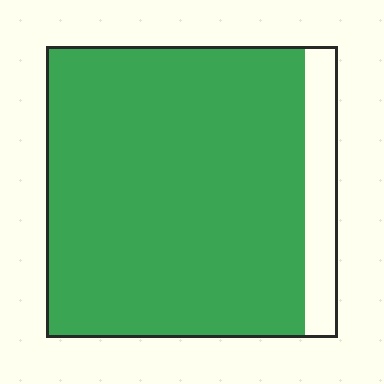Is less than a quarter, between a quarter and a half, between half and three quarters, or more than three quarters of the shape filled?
More than three quarters.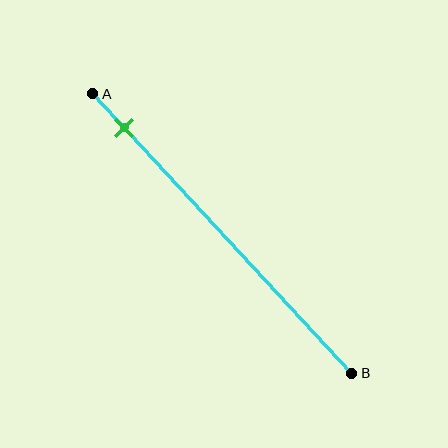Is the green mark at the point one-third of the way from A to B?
No, the mark is at about 10% from A, not at the 33% one-third point.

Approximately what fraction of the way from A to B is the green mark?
The green mark is approximately 10% of the way from A to B.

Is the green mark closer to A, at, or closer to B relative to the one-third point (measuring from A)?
The green mark is closer to point A than the one-third point of segment AB.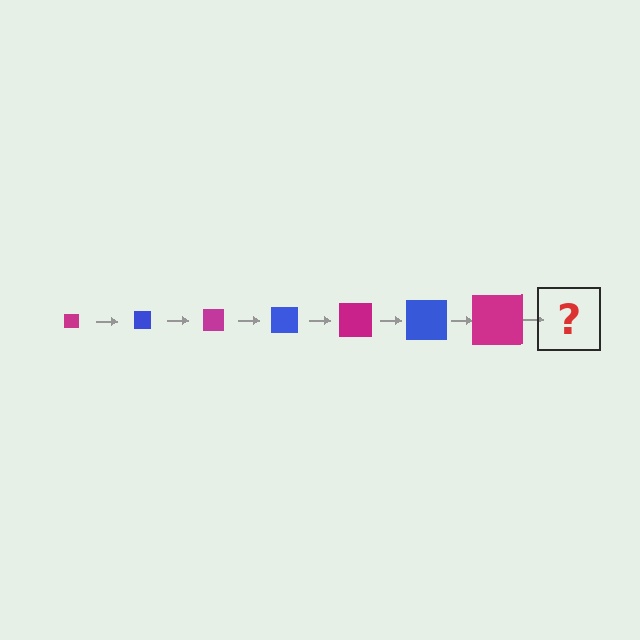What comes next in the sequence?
The next element should be a blue square, larger than the previous one.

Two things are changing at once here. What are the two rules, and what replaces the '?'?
The two rules are that the square grows larger each step and the color cycles through magenta and blue. The '?' should be a blue square, larger than the previous one.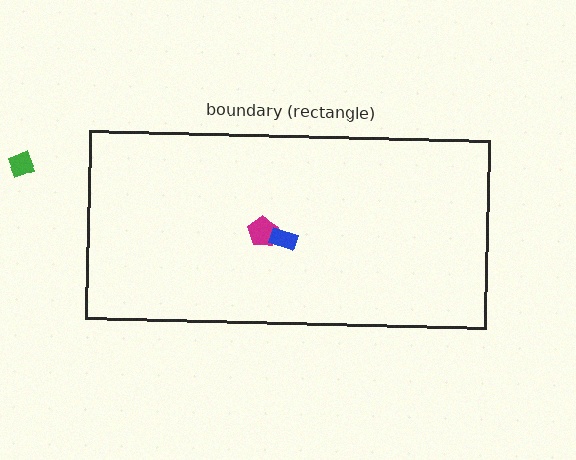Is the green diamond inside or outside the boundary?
Outside.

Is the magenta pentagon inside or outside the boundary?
Inside.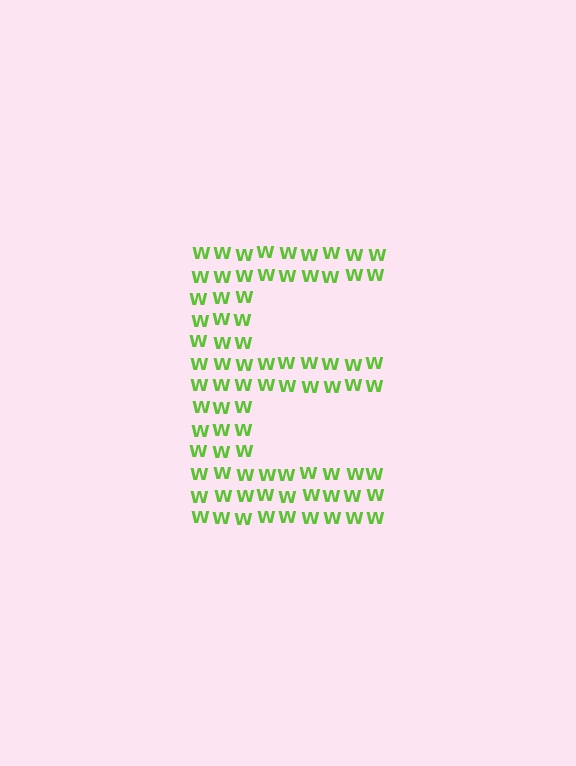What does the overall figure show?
The overall figure shows the letter E.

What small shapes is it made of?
It is made of small letter W's.